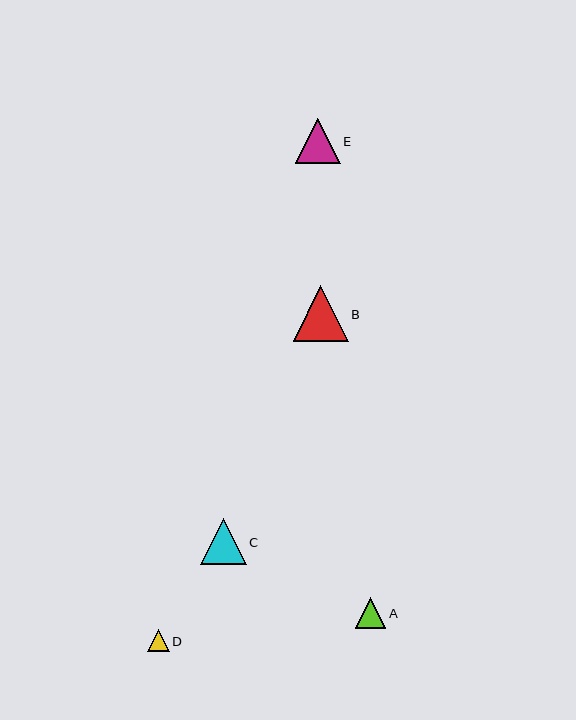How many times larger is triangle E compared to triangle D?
Triangle E is approximately 2.1 times the size of triangle D.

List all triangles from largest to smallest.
From largest to smallest: B, C, E, A, D.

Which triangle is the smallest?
Triangle D is the smallest with a size of approximately 22 pixels.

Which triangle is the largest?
Triangle B is the largest with a size of approximately 55 pixels.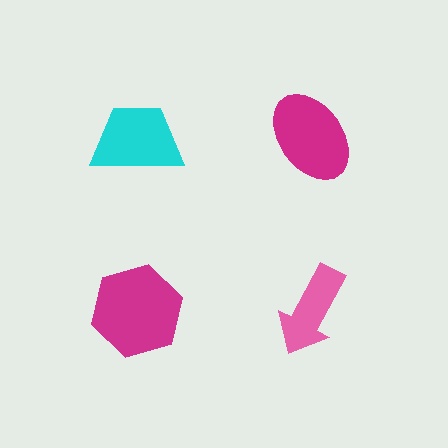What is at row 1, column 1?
A cyan trapezoid.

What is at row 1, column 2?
A magenta ellipse.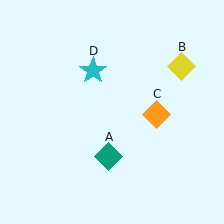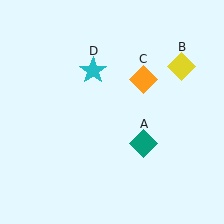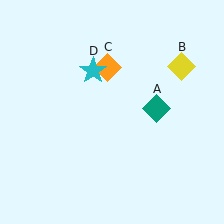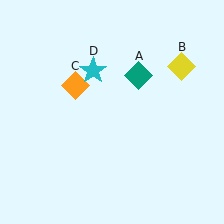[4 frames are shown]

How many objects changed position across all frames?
2 objects changed position: teal diamond (object A), orange diamond (object C).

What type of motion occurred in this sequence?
The teal diamond (object A), orange diamond (object C) rotated counterclockwise around the center of the scene.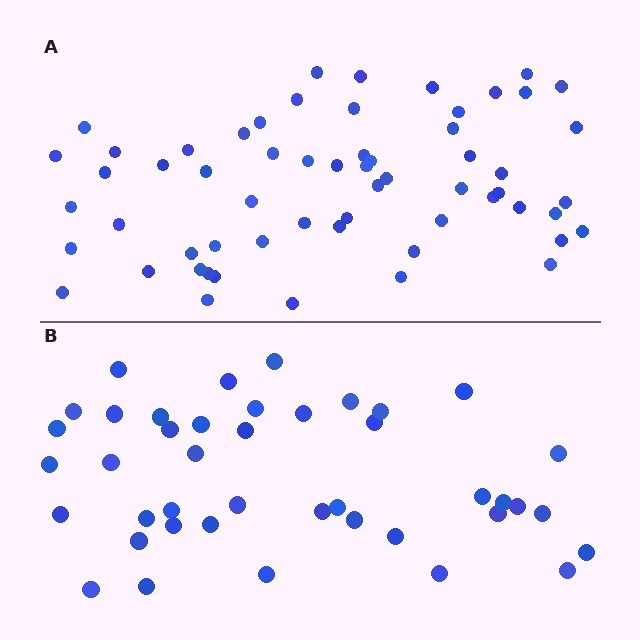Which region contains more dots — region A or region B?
Region A (the top region) has more dots.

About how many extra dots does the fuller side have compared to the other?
Region A has approximately 20 more dots than region B.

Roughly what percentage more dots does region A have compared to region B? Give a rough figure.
About 45% more.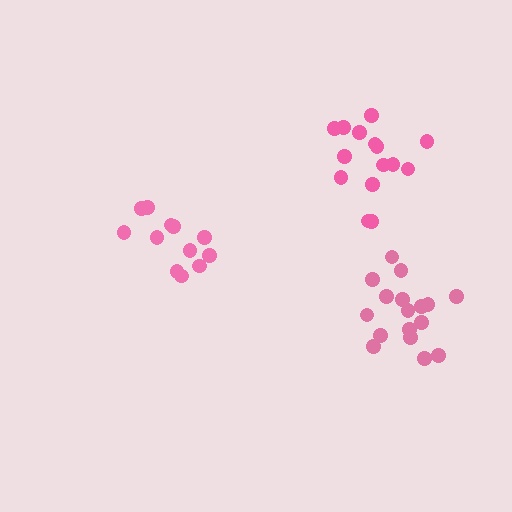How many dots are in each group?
Group 1: 17 dots, Group 2: 12 dots, Group 3: 16 dots (45 total).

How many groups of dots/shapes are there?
There are 3 groups.